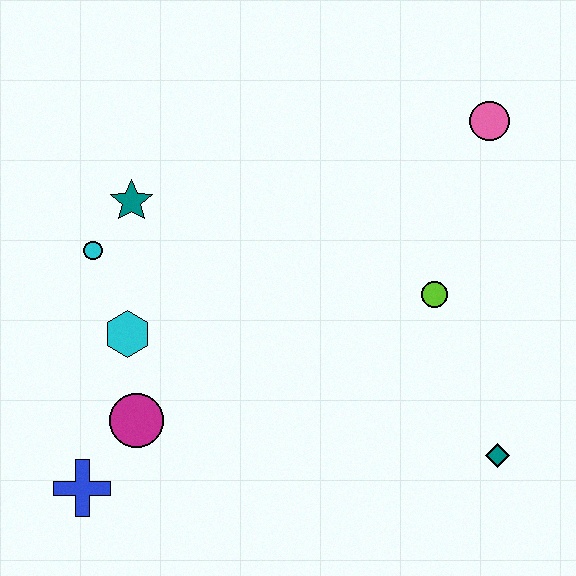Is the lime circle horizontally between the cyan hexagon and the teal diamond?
Yes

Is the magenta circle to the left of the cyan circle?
No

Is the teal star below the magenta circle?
No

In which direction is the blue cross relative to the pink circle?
The blue cross is to the left of the pink circle.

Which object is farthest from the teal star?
The teal diamond is farthest from the teal star.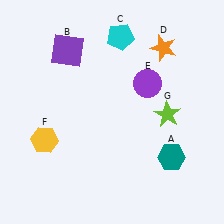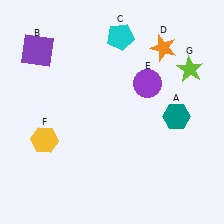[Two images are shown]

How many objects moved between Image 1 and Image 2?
3 objects moved between the two images.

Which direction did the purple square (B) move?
The purple square (B) moved left.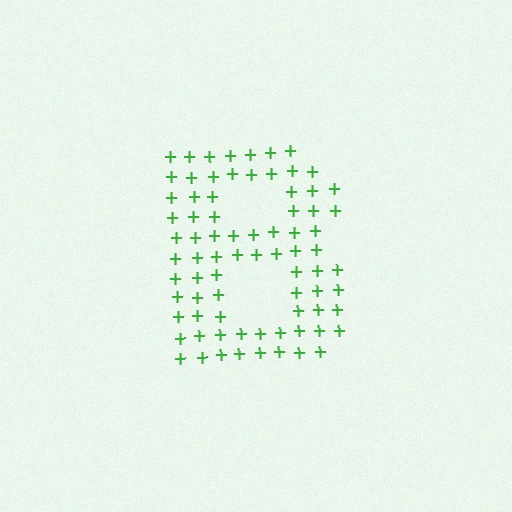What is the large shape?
The large shape is the letter B.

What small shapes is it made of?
It is made of small plus signs.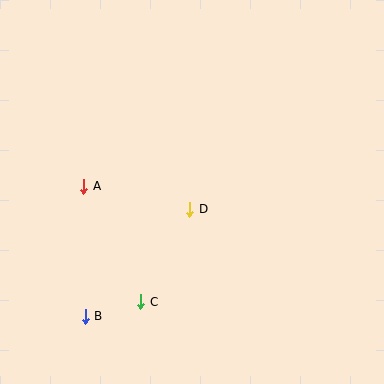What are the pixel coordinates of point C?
Point C is at (141, 302).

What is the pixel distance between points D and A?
The distance between D and A is 108 pixels.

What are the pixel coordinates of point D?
Point D is at (190, 209).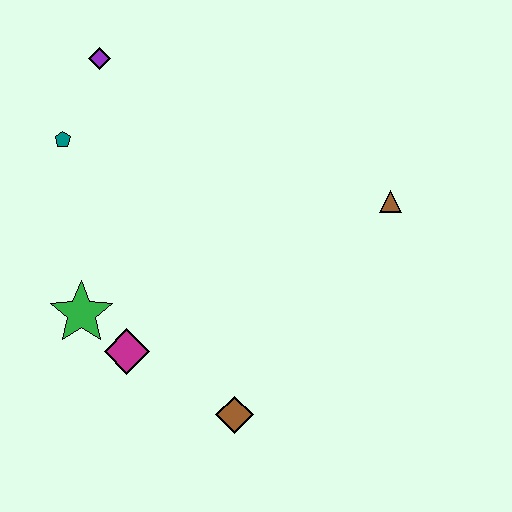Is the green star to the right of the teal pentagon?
Yes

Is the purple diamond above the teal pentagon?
Yes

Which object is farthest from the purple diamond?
The brown diamond is farthest from the purple diamond.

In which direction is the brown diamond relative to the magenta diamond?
The brown diamond is to the right of the magenta diamond.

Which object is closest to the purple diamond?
The teal pentagon is closest to the purple diamond.